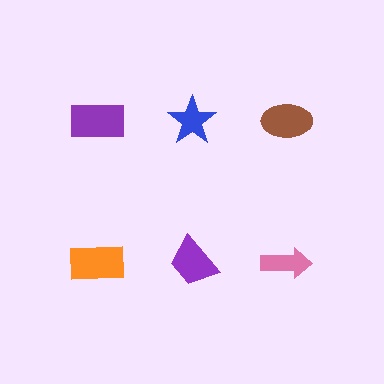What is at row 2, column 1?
An orange rectangle.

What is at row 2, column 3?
A pink arrow.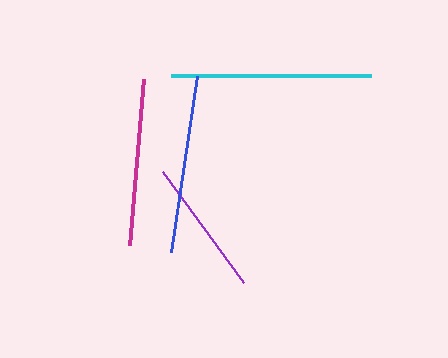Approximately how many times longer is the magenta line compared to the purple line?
The magenta line is approximately 1.2 times the length of the purple line.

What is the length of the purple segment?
The purple segment is approximately 137 pixels long.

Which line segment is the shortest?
The purple line is the shortest at approximately 137 pixels.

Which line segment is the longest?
The cyan line is the longest at approximately 200 pixels.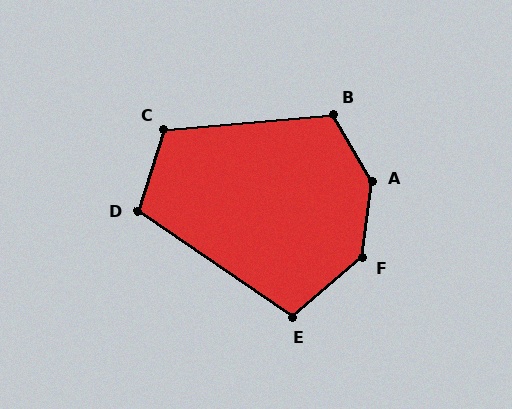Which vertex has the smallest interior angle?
E, at approximately 105 degrees.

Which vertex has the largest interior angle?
A, at approximately 142 degrees.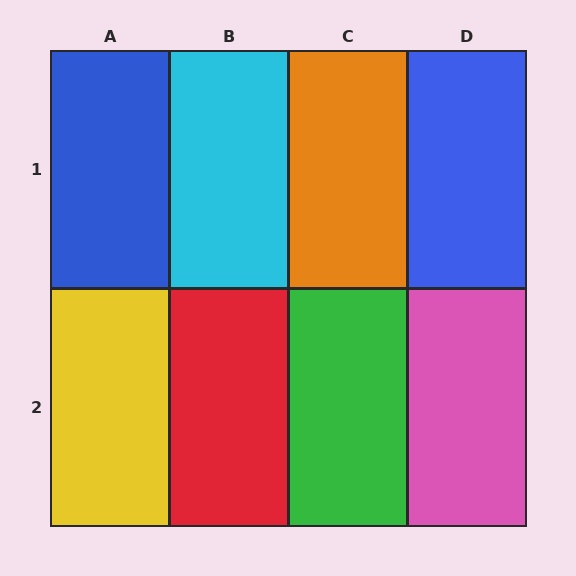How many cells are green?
1 cell is green.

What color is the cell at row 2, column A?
Yellow.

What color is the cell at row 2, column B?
Red.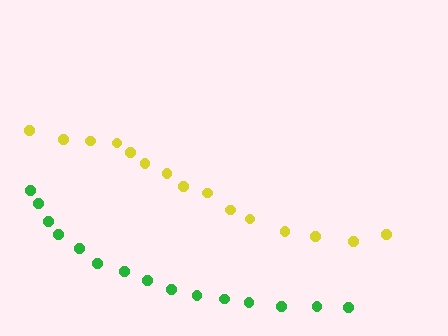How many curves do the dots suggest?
There are 2 distinct paths.